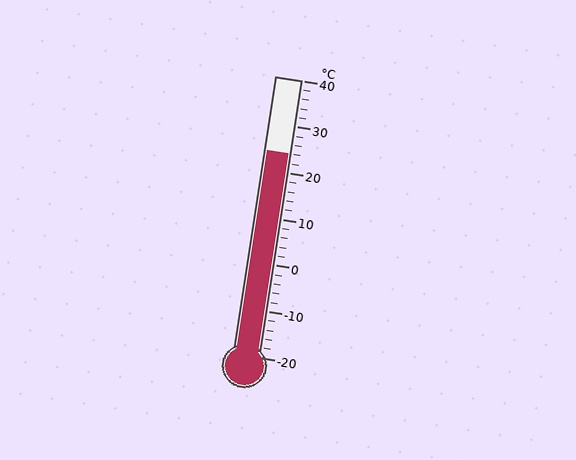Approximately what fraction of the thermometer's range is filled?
The thermometer is filled to approximately 75% of its range.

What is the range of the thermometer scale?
The thermometer scale ranges from -20°C to 40°C.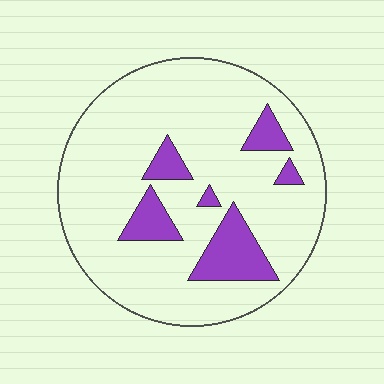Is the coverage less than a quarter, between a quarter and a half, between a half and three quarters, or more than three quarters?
Less than a quarter.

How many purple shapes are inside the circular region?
6.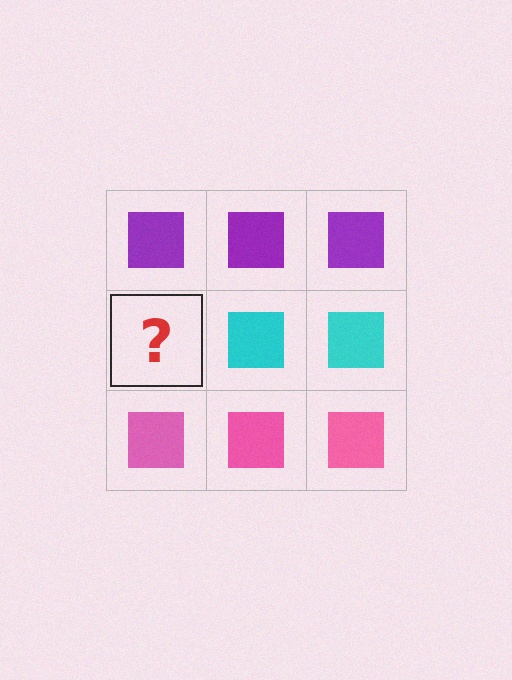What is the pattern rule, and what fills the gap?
The rule is that each row has a consistent color. The gap should be filled with a cyan square.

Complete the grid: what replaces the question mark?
The question mark should be replaced with a cyan square.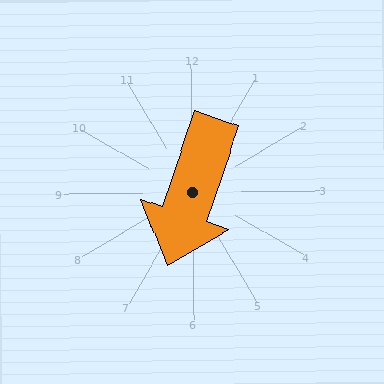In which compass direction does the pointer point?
South.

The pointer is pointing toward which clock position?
Roughly 7 o'clock.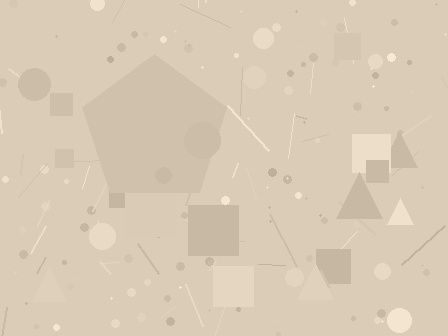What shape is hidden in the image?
A pentagon is hidden in the image.